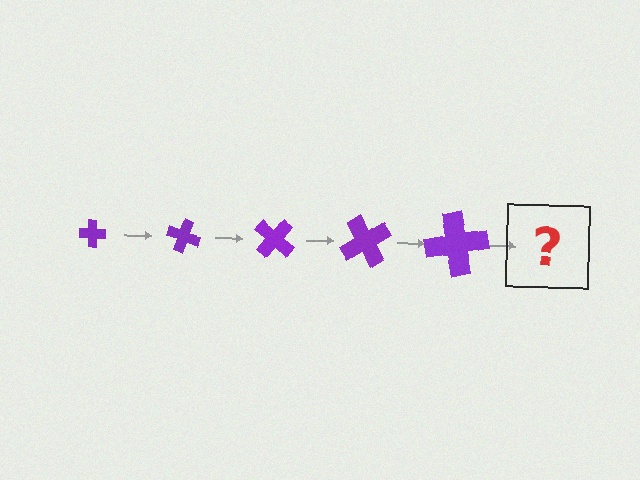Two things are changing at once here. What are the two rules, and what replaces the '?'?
The two rules are that the cross grows larger each step and it rotates 20 degrees each step. The '?' should be a cross, larger than the previous one and rotated 100 degrees from the start.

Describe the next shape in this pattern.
It should be a cross, larger than the previous one and rotated 100 degrees from the start.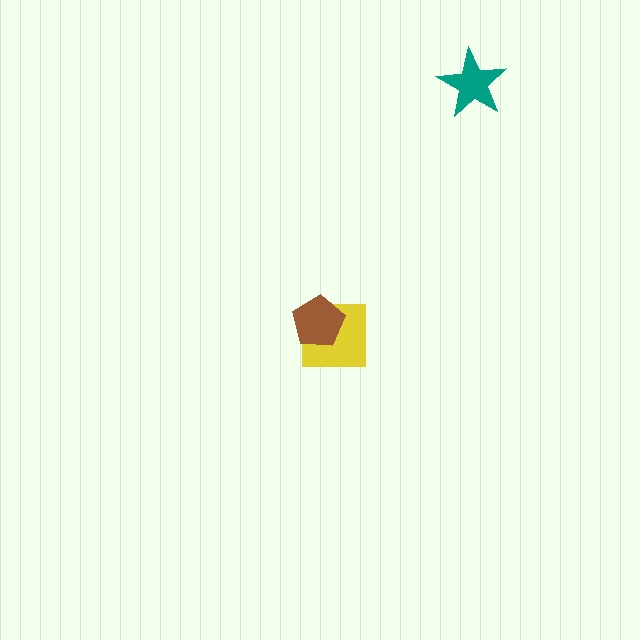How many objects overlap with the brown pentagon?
1 object overlaps with the brown pentagon.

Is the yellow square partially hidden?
Yes, it is partially covered by another shape.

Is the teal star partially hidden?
No, no other shape covers it.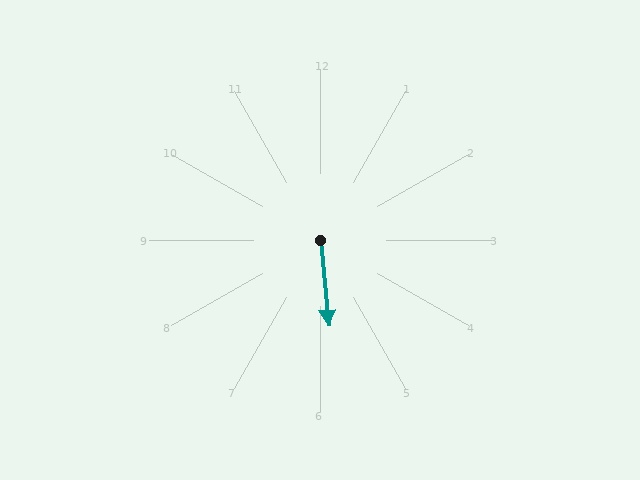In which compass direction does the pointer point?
South.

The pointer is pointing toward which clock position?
Roughly 6 o'clock.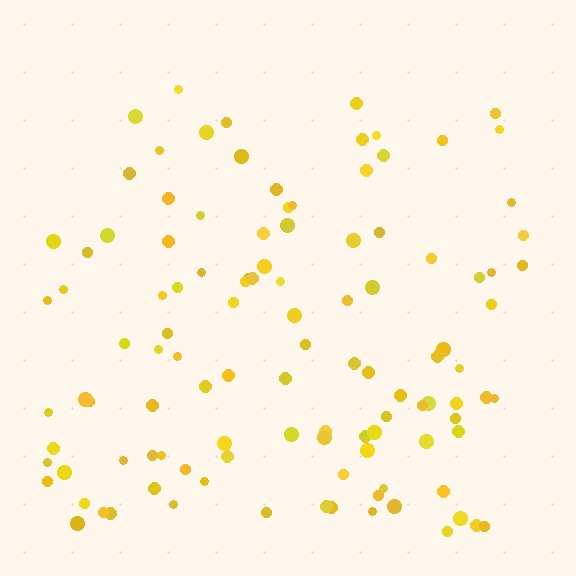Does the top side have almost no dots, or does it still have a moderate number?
Still a moderate number, just noticeably fewer than the bottom.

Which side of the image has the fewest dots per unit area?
The top.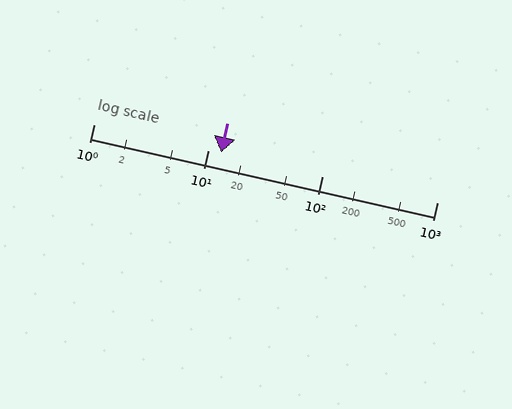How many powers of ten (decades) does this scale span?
The scale spans 3 decades, from 1 to 1000.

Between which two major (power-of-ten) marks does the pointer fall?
The pointer is between 10 and 100.